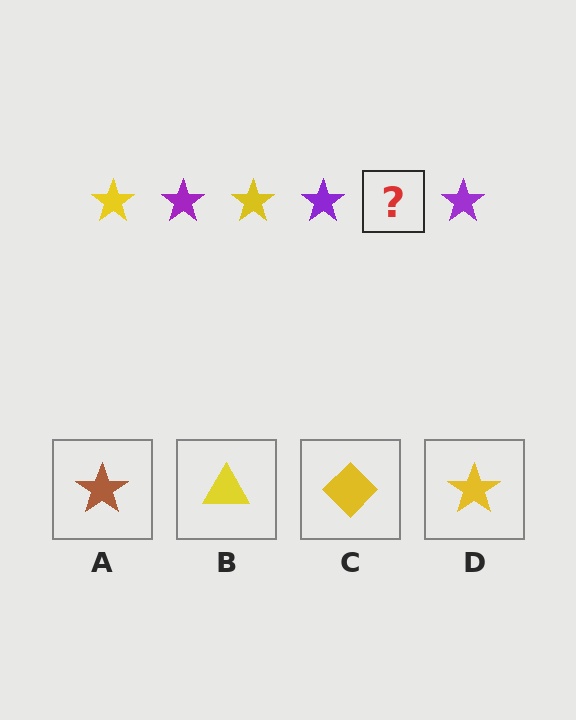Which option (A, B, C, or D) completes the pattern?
D.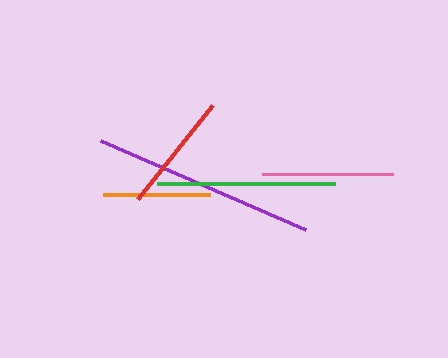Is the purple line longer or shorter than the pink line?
The purple line is longer than the pink line.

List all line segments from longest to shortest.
From longest to shortest: purple, green, pink, red, orange.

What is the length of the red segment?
The red segment is approximately 121 pixels long.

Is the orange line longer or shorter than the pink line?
The pink line is longer than the orange line.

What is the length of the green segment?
The green segment is approximately 178 pixels long.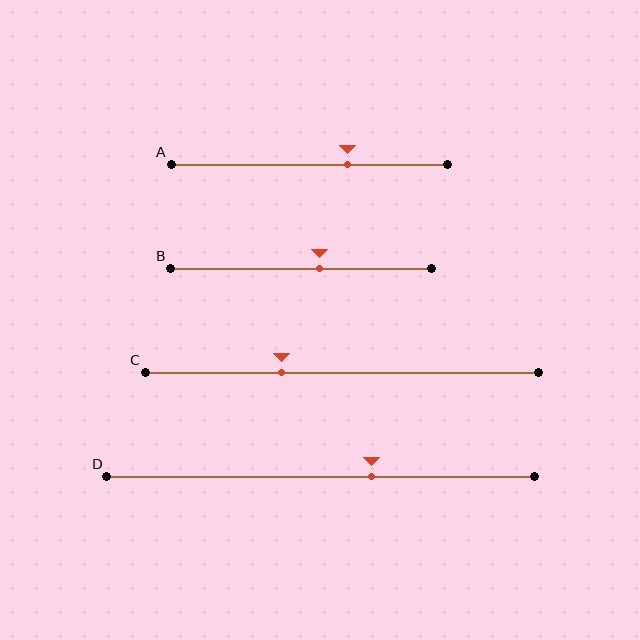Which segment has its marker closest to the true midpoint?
Segment B has its marker closest to the true midpoint.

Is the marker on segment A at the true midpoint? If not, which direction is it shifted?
No, the marker on segment A is shifted to the right by about 14% of the segment length.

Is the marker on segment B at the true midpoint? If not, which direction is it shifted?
No, the marker on segment B is shifted to the right by about 7% of the segment length.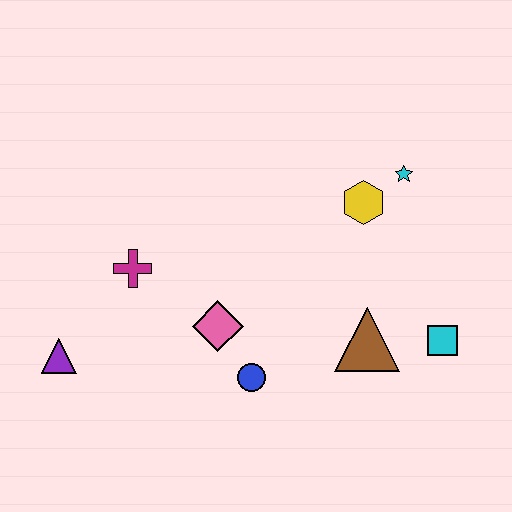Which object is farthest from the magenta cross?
The cyan square is farthest from the magenta cross.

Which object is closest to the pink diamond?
The blue circle is closest to the pink diamond.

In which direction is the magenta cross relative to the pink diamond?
The magenta cross is to the left of the pink diamond.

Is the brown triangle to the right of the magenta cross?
Yes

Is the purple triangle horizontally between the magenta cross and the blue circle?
No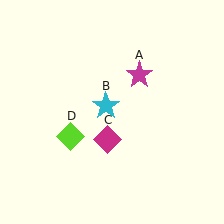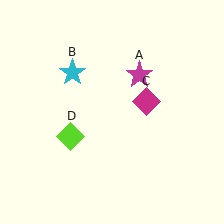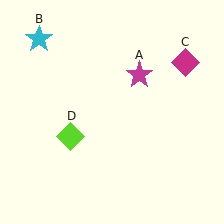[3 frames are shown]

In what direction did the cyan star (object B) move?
The cyan star (object B) moved up and to the left.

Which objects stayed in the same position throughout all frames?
Magenta star (object A) and lime diamond (object D) remained stationary.